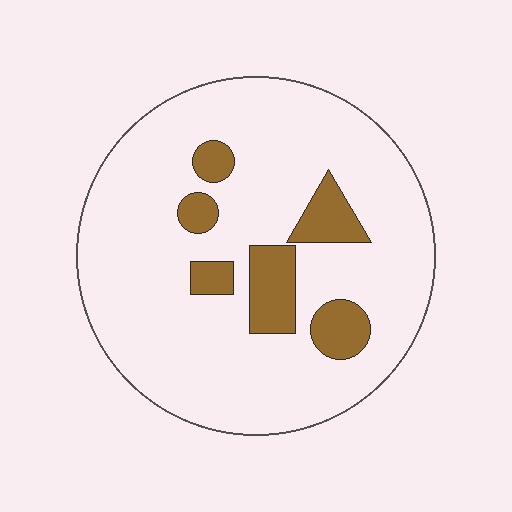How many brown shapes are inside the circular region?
6.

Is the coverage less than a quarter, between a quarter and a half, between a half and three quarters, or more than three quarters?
Less than a quarter.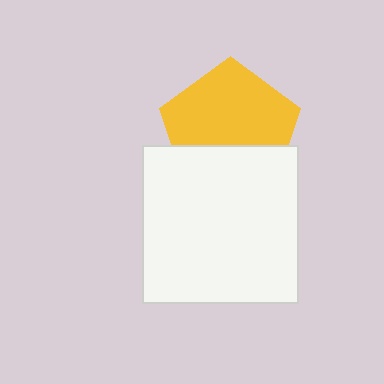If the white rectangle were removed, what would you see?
You would see the complete yellow pentagon.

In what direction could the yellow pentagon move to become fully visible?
The yellow pentagon could move up. That would shift it out from behind the white rectangle entirely.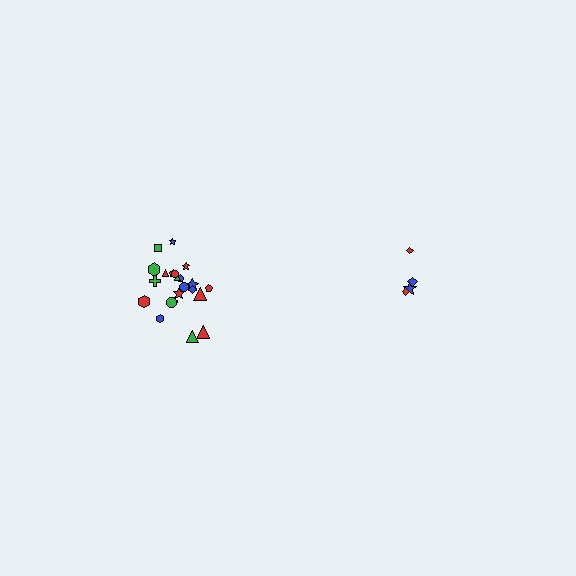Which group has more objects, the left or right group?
The left group.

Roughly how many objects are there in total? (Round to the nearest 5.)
Roughly 25 objects in total.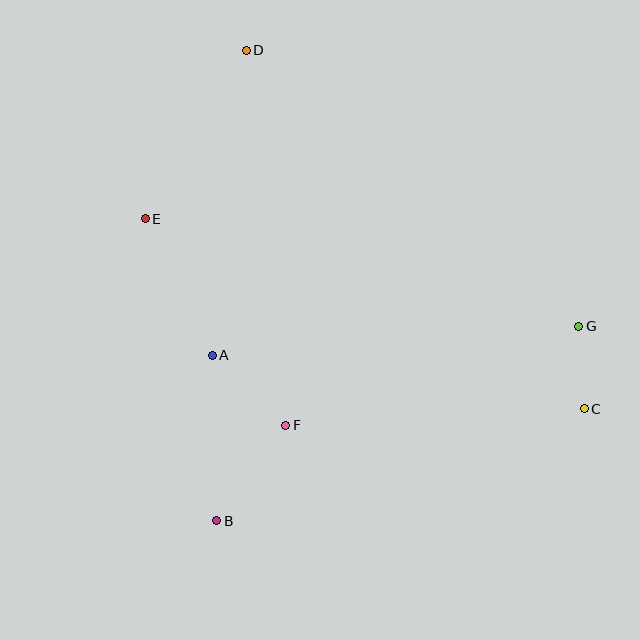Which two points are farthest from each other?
Points C and D are farthest from each other.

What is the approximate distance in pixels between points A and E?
The distance between A and E is approximately 152 pixels.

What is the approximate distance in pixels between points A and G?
The distance between A and G is approximately 368 pixels.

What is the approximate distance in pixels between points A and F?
The distance between A and F is approximately 102 pixels.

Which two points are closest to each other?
Points C and G are closest to each other.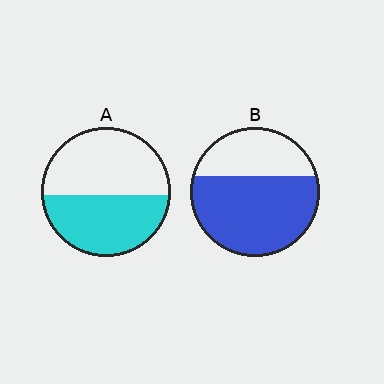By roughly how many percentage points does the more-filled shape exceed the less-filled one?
By roughly 20 percentage points (B over A).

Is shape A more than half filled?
Roughly half.